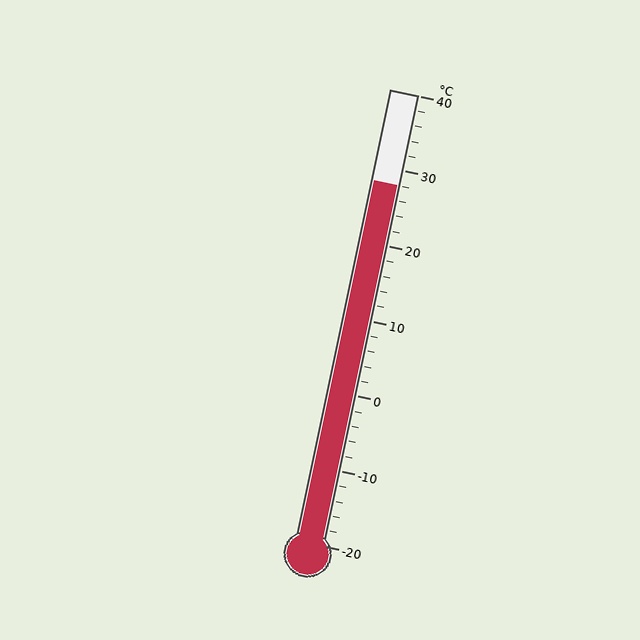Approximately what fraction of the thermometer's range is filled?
The thermometer is filled to approximately 80% of its range.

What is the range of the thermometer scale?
The thermometer scale ranges from -20°C to 40°C.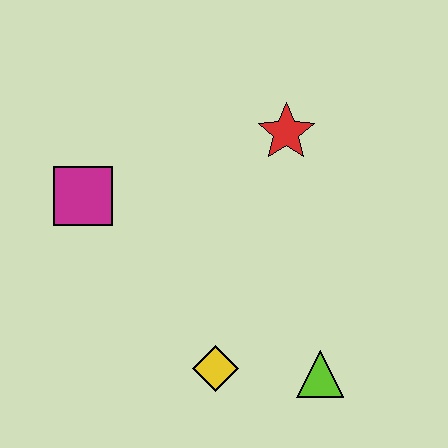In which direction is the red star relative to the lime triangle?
The red star is above the lime triangle.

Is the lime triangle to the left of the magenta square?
No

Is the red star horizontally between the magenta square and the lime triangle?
Yes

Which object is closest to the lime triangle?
The yellow diamond is closest to the lime triangle.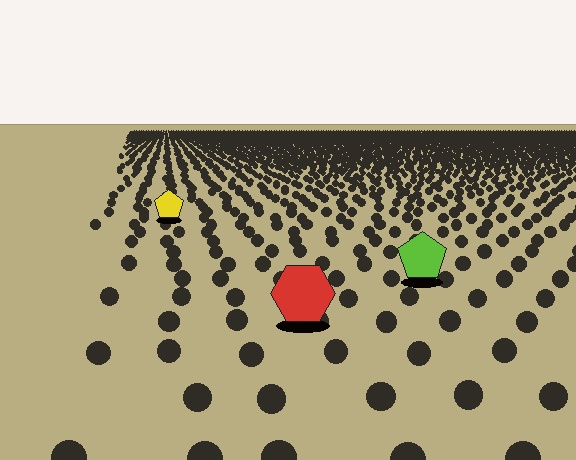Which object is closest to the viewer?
The red hexagon is closest. The texture marks near it are larger and more spread out.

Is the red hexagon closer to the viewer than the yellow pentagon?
Yes. The red hexagon is closer — you can tell from the texture gradient: the ground texture is coarser near it.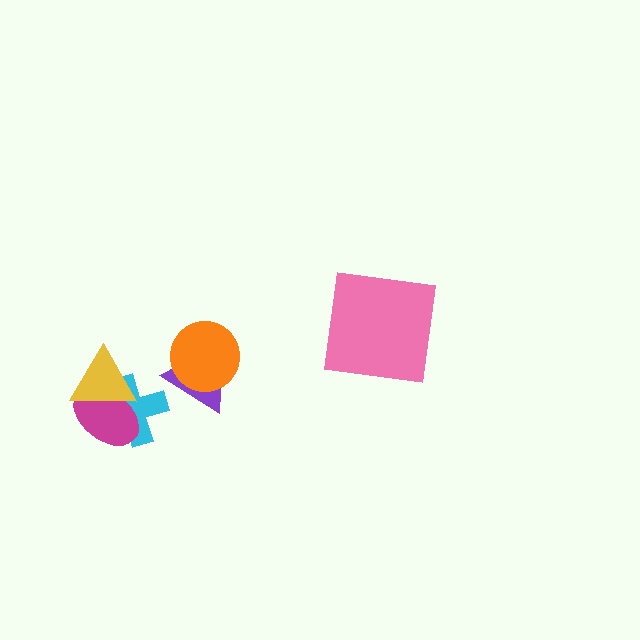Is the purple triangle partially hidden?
Yes, it is partially covered by another shape.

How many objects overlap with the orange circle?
1 object overlaps with the orange circle.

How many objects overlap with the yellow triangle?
2 objects overlap with the yellow triangle.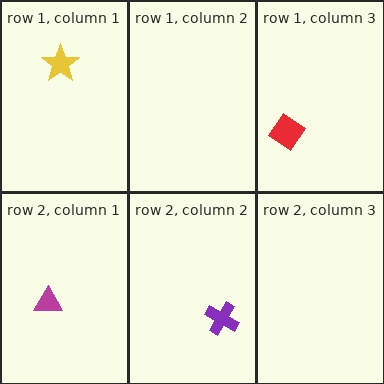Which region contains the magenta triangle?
The row 2, column 1 region.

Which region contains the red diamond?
The row 1, column 3 region.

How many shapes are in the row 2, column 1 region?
1.